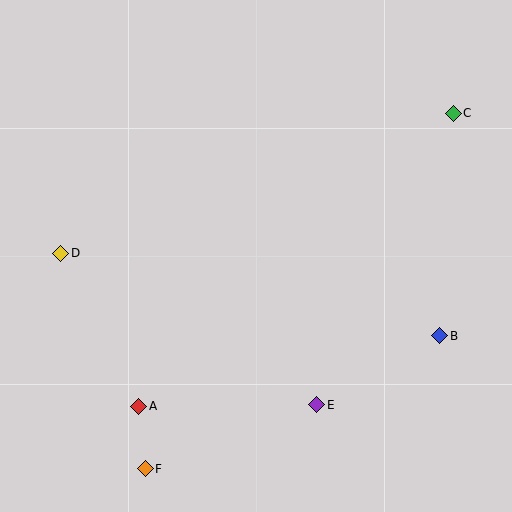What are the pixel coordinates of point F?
Point F is at (145, 469).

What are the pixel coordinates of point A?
Point A is at (139, 406).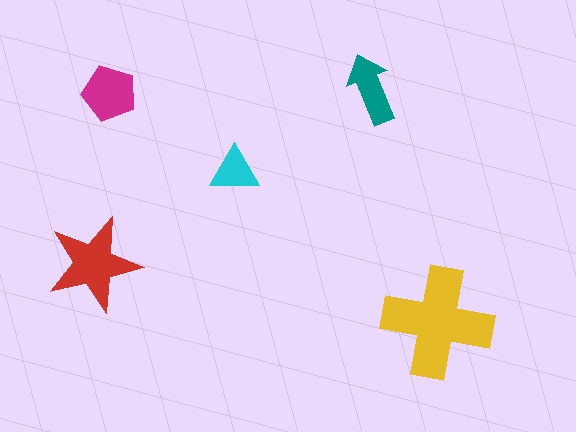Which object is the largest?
The yellow cross.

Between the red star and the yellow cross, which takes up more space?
The yellow cross.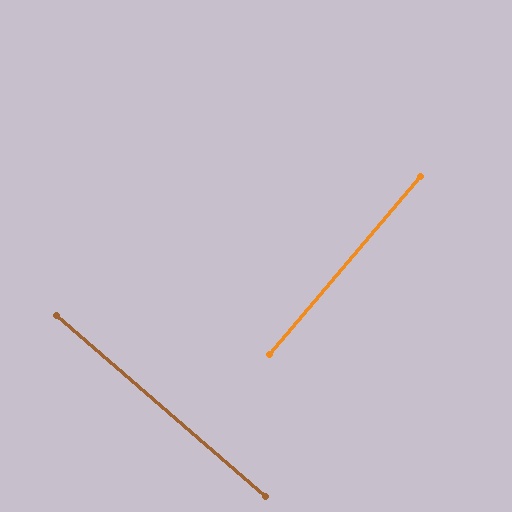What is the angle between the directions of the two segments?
Approximately 89 degrees.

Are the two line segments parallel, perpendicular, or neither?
Perpendicular — they meet at approximately 89°.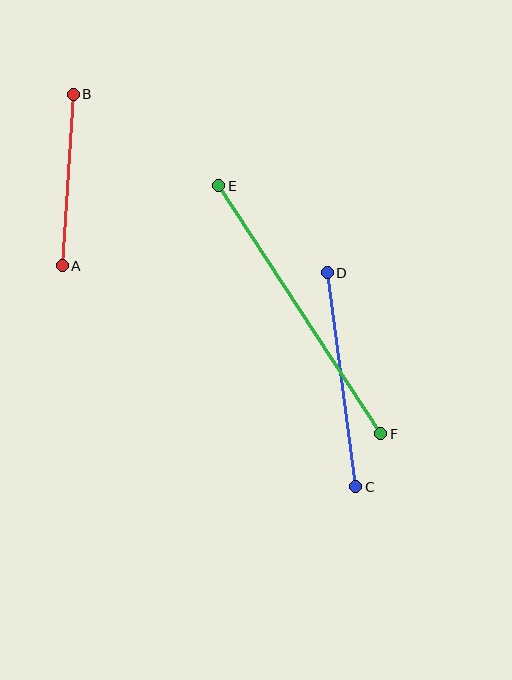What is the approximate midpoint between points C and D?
The midpoint is at approximately (341, 380) pixels.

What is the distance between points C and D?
The distance is approximately 216 pixels.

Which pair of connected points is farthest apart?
Points E and F are farthest apart.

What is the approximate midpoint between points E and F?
The midpoint is at approximately (300, 310) pixels.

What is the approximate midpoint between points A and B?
The midpoint is at approximately (68, 180) pixels.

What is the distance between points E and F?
The distance is approximately 296 pixels.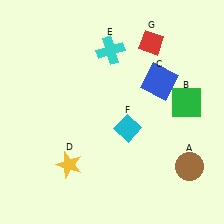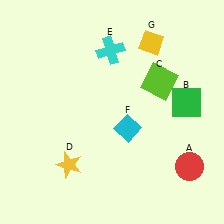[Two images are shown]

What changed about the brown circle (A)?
In Image 1, A is brown. In Image 2, it changed to red.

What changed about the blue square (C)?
In Image 1, C is blue. In Image 2, it changed to lime.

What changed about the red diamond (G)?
In Image 1, G is red. In Image 2, it changed to yellow.